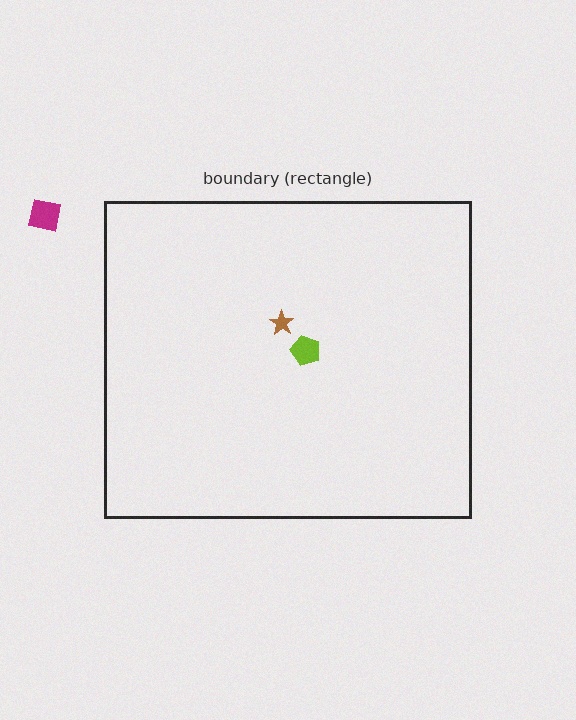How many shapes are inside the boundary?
2 inside, 1 outside.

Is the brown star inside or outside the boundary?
Inside.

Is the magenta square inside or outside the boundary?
Outside.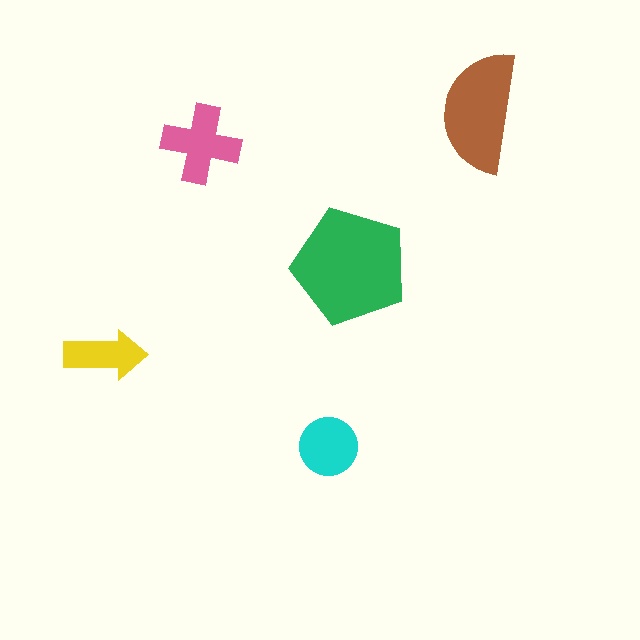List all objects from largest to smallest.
The green pentagon, the brown semicircle, the pink cross, the cyan circle, the yellow arrow.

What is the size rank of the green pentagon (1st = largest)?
1st.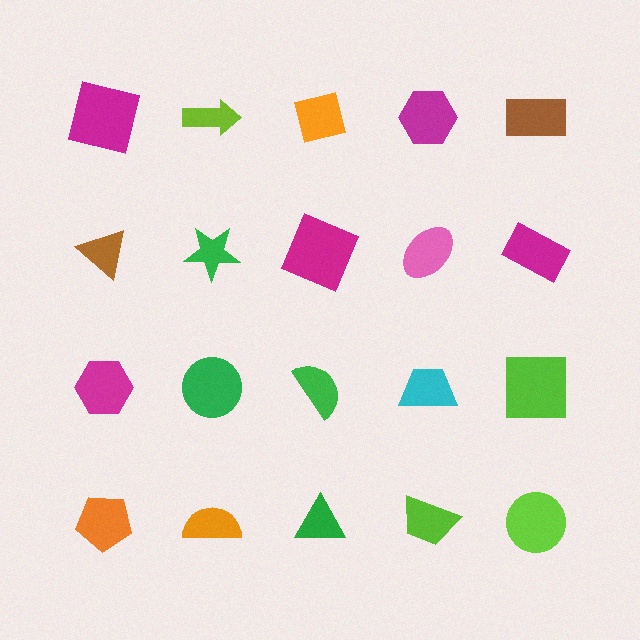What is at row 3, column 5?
A lime square.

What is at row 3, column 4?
A cyan trapezoid.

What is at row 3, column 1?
A magenta hexagon.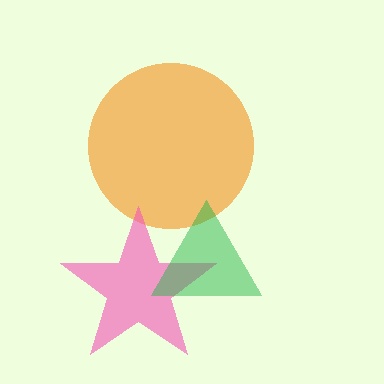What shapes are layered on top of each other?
The layered shapes are: an orange circle, a pink star, a green triangle.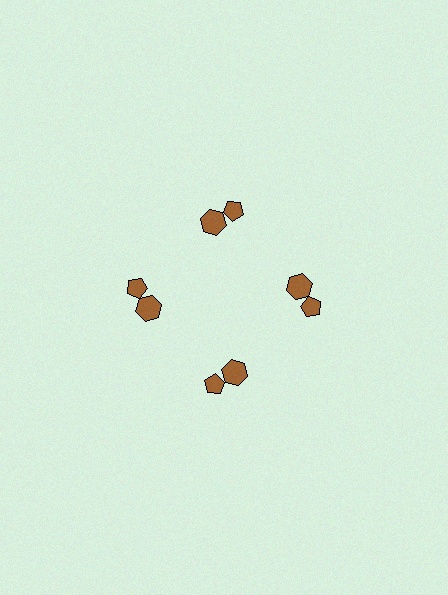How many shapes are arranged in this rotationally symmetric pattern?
There are 8 shapes, arranged in 4 groups of 2.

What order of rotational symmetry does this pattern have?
This pattern has 4-fold rotational symmetry.